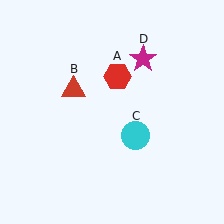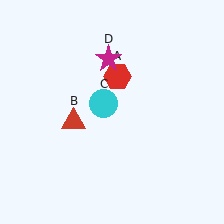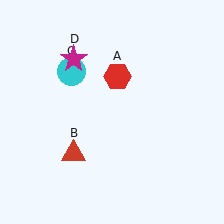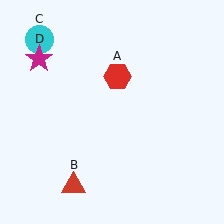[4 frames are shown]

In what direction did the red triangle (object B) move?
The red triangle (object B) moved down.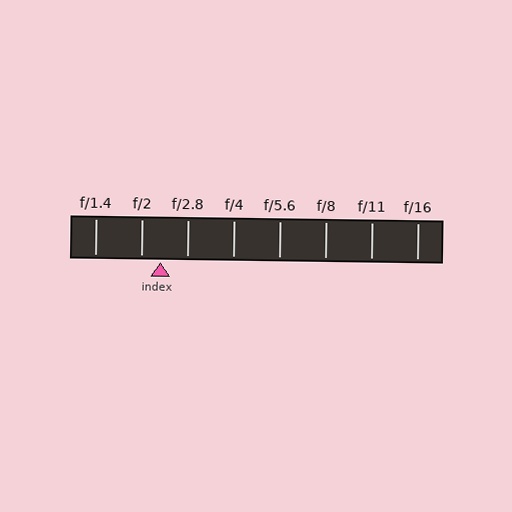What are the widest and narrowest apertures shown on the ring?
The widest aperture shown is f/1.4 and the narrowest is f/16.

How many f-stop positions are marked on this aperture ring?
There are 8 f-stop positions marked.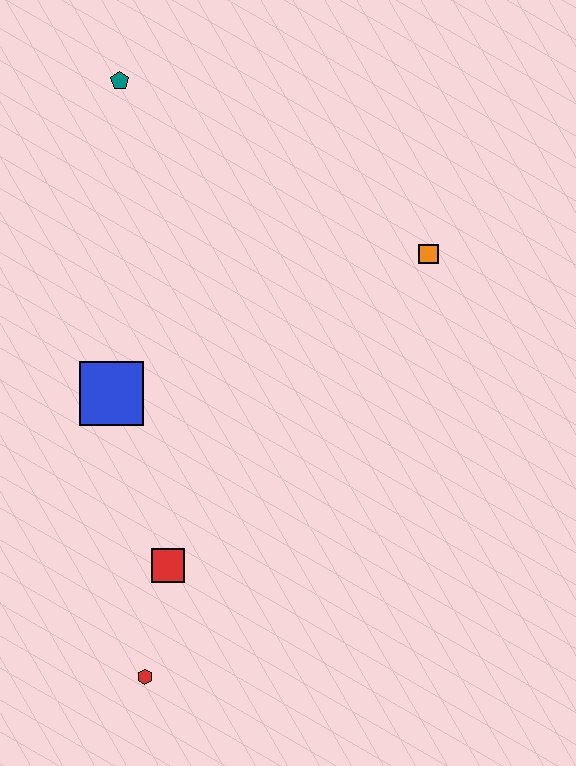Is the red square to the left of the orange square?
Yes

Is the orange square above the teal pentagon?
No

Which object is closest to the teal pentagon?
The blue square is closest to the teal pentagon.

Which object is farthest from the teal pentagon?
The red hexagon is farthest from the teal pentagon.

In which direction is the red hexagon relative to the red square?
The red hexagon is below the red square.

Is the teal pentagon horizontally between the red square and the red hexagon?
No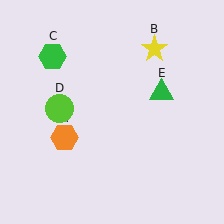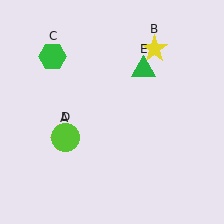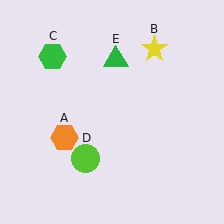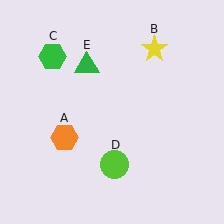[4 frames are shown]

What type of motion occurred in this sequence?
The lime circle (object D), green triangle (object E) rotated counterclockwise around the center of the scene.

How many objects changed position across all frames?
2 objects changed position: lime circle (object D), green triangle (object E).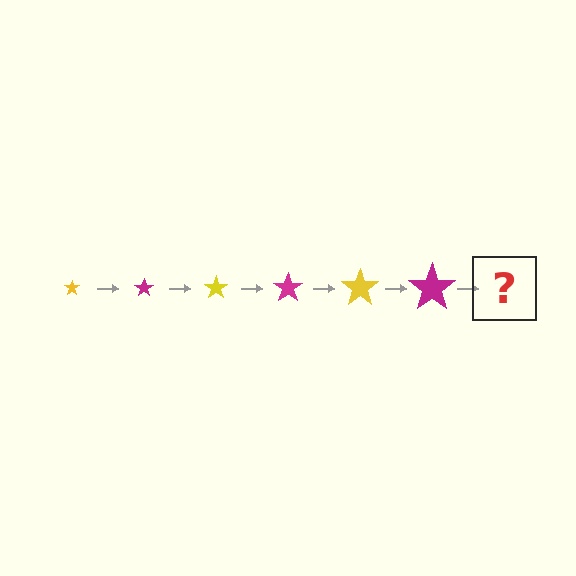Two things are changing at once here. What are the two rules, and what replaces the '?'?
The two rules are that the star grows larger each step and the color cycles through yellow and magenta. The '?' should be a yellow star, larger than the previous one.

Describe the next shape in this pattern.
It should be a yellow star, larger than the previous one.